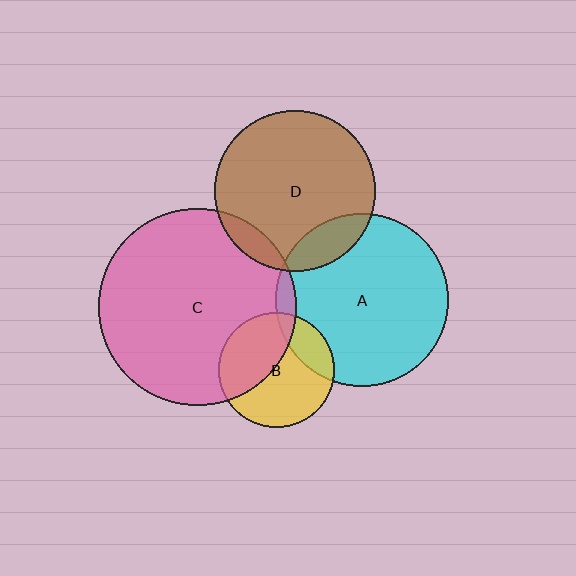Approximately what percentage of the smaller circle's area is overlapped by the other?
Approximately 10%.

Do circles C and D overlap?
Yes.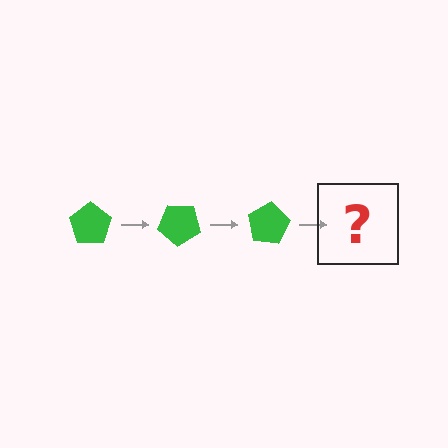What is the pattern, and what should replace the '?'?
The pattern is that the pentagon rotates 40 degrees each step. The '?' should be a green pentagon rotated 120 degrees.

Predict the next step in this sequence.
The next step is a green pentagon rotated 120 degrees.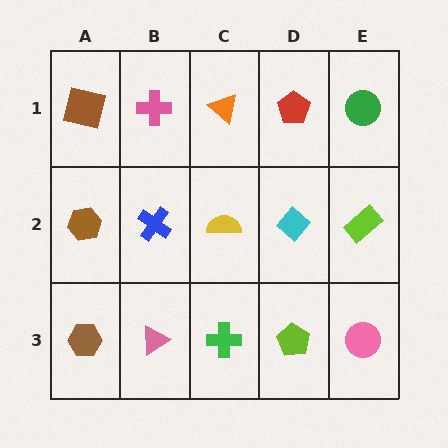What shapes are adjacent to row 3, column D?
A cyan diamond (row 2, column D), a green cross (row 3, column C), a pink circle (row 3, column E).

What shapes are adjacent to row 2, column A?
A brown square (row 1, column A), a brown hexagon (row 3, column A), a blue cross (row 2, column B).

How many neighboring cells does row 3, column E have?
2.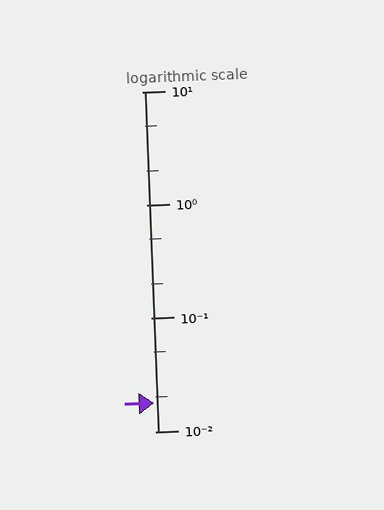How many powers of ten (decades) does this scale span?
The scale spans 3 decades, from 0.01 to 10.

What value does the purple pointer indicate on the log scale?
The pointer indicates approximately 0.018.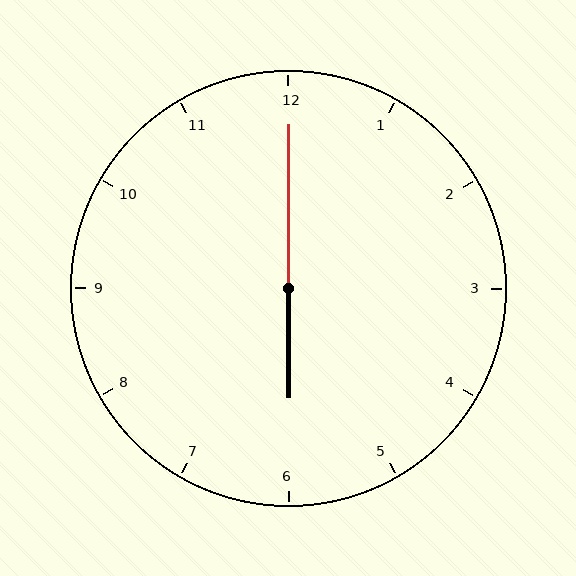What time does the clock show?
6:00.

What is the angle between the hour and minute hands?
Approximately 180 degrees.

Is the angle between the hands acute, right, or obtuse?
It is obtuse.